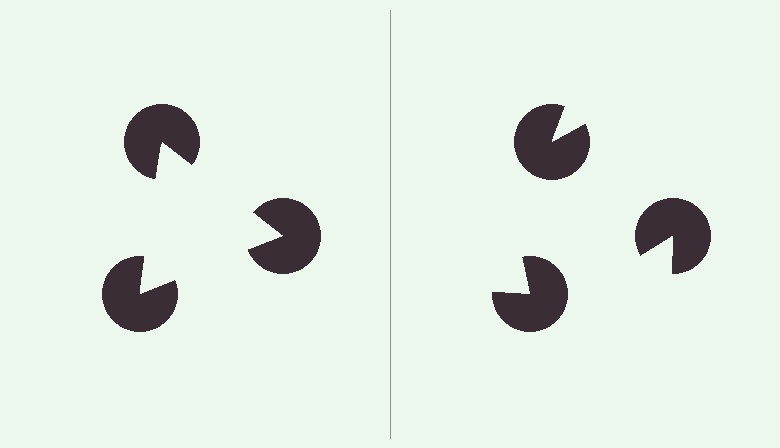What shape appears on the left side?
An illusory triangle.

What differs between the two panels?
The pac-man discs are positioned identically on both sides; only the wedge orientations differ. On the left they align to a triangle; on the right they are misaligned.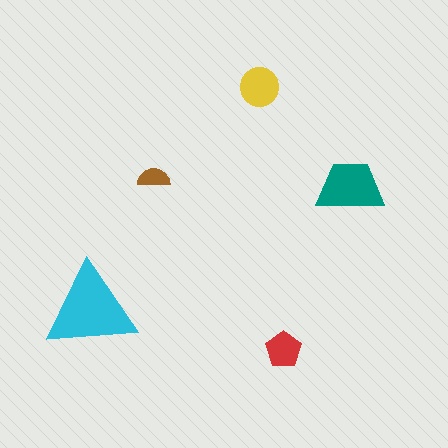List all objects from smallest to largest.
The brown semicircle, the red pentagon, the yellow circle, the teal trapezoid, the cyan triangle.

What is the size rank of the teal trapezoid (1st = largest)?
2nd.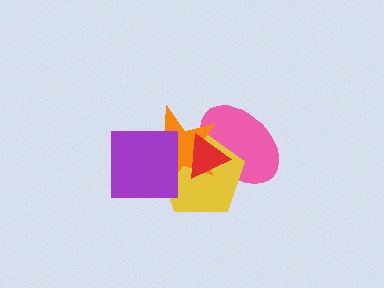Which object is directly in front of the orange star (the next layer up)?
The red triangle is directly in front of the orange star.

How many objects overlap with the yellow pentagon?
4 objects overlap with the yellow pentagon.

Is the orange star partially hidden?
Yes, it is partially covered by another shape.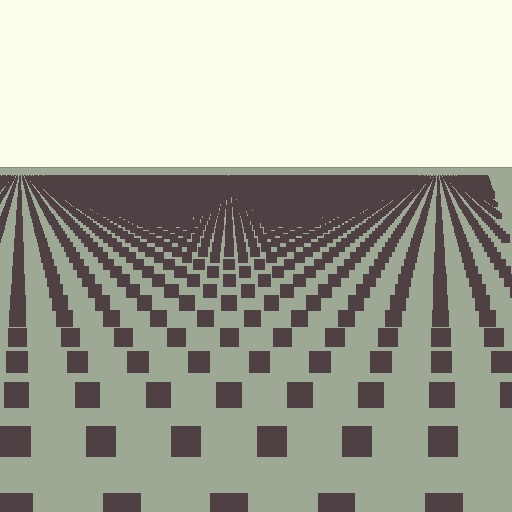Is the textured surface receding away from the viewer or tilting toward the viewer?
The surface is receding away from the viewer. Texture elements get smaller and denser toward the top.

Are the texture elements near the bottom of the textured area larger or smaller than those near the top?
Larger. Near the bottom, elements are closer to the viewer and appear at a bigger on-screen size.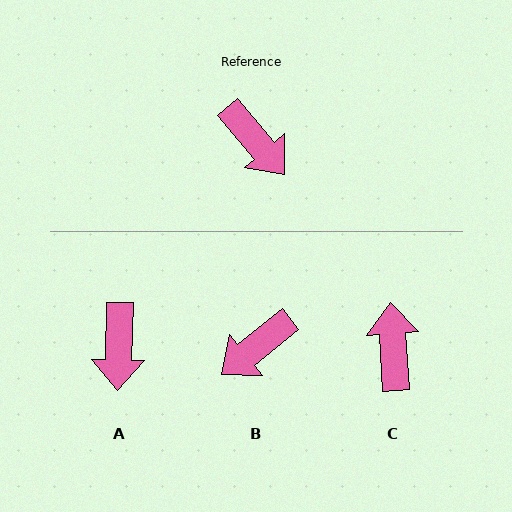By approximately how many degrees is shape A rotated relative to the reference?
Approximately 42 degrees clockwise.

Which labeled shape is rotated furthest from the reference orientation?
C, about 143 degrees away.